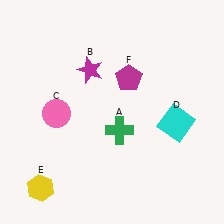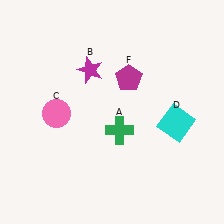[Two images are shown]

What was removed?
The yellow hexagon (E) was removed in Image 2.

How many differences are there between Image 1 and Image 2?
There is 1 difference between the two images.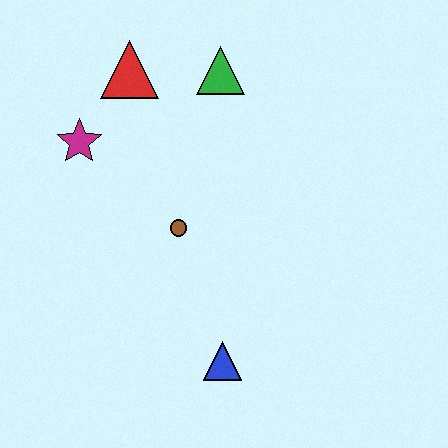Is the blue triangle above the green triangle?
No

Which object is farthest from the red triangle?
The blue triangle is farthest from the red triangle.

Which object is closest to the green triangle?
The red triangle is closest to the green triangle.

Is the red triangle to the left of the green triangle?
Yes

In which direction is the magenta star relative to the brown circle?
The magenta star is to the left of the brown circle.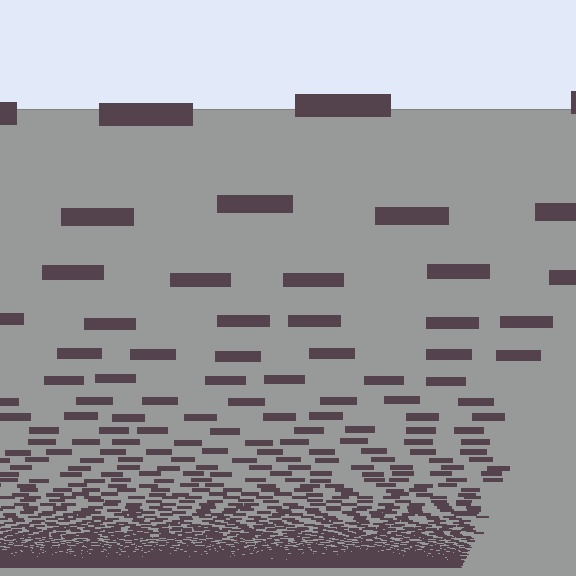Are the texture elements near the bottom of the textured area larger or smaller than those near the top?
Smaller. The gradient is inverted — elements near the bottom are smaller and denser.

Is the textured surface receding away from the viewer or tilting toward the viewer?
The surface appears to tilt toward the viewer. Texture elements get larger and sparser toward the top.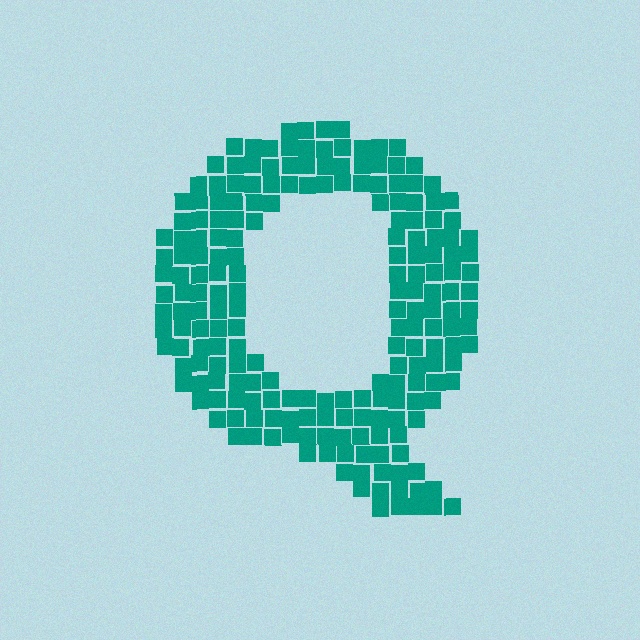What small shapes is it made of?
It is made of small squares.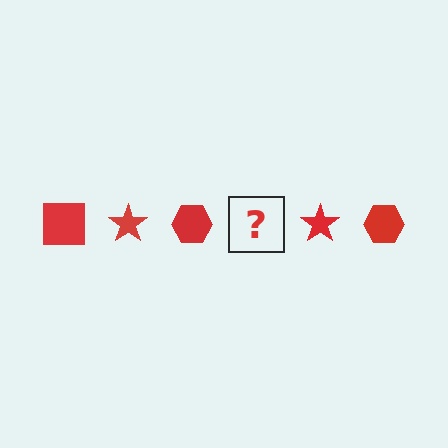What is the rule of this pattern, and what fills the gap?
The rule is that the pattern cycles through square, star, hexagon shapes in red. The gap should be filled with a red square.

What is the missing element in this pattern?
The missing element is a red square.